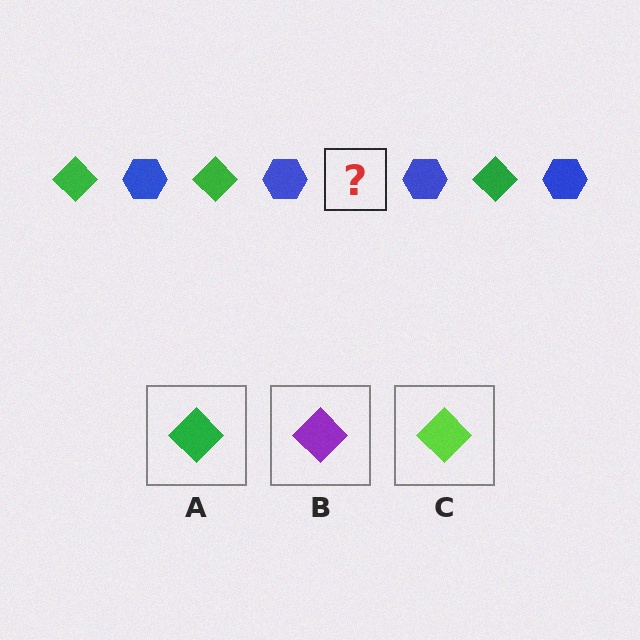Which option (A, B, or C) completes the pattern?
A.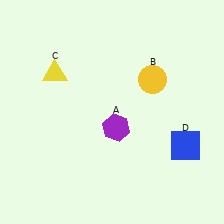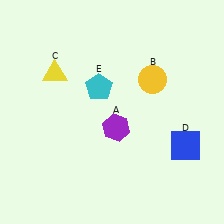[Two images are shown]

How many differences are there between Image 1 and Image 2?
There is 1 difference between the two images.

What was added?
A cyan pentagon (E) was added in Image 2.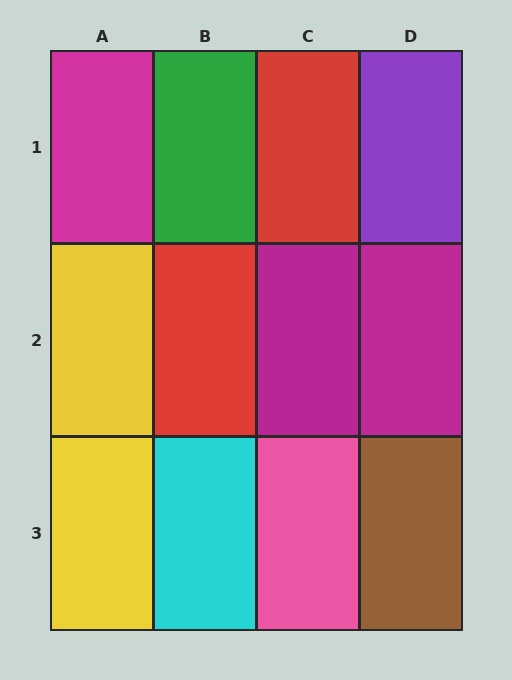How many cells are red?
2 cells are red.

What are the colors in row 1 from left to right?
Magenta, green, red, purple.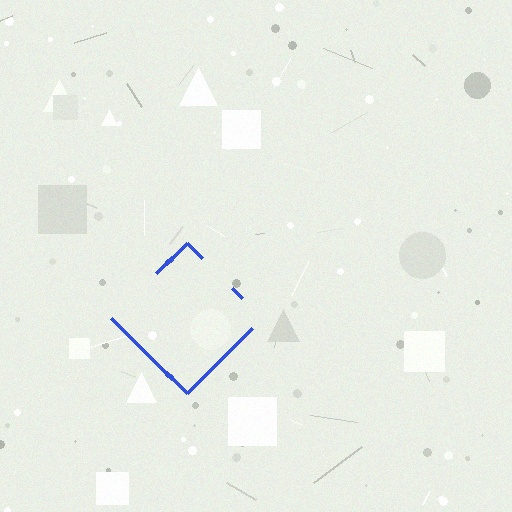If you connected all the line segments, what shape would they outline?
They would outline a diamond.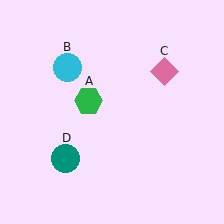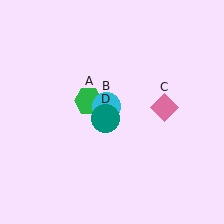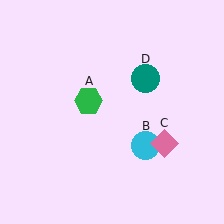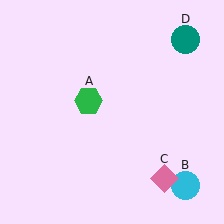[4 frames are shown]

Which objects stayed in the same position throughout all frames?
Green hexagon (object A) remained stationary.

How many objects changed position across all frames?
3 objects changed position: cyan circle (object B), pink diamond (object C), teal circle (object D).